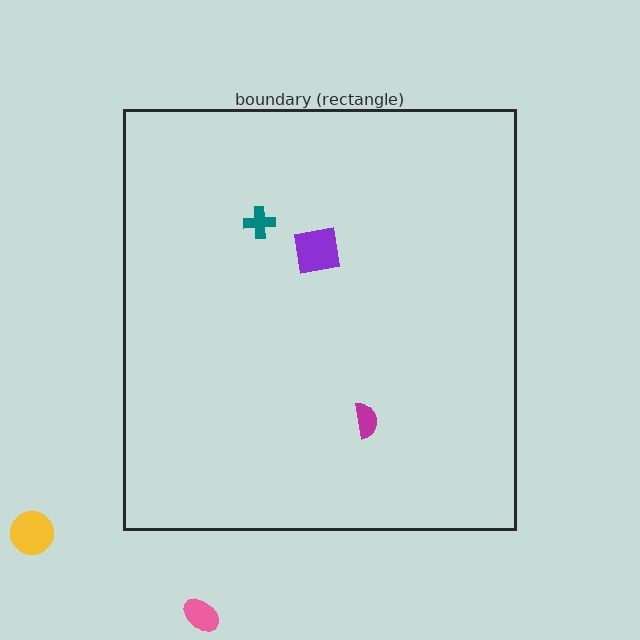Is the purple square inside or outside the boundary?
Inside.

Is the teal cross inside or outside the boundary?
Inside.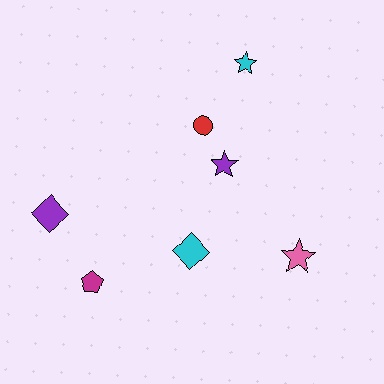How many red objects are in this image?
There is 1 red object.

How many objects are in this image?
There are 7 objects.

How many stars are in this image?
There are 3 stars.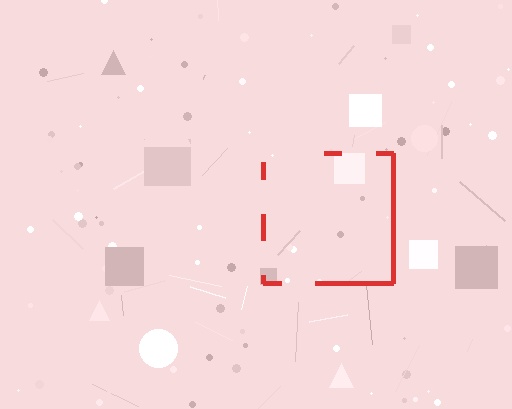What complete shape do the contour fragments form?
The contour fragments form a square.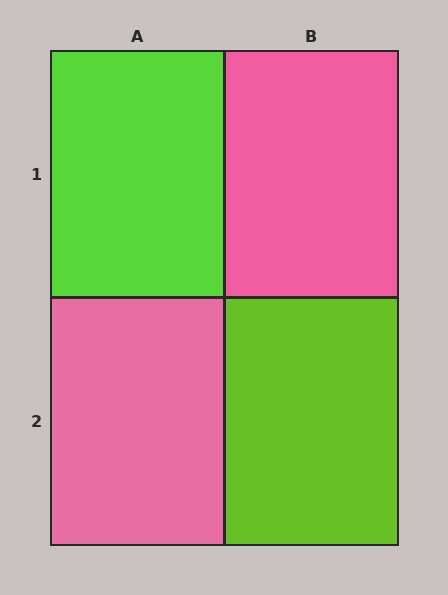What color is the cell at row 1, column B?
Pink.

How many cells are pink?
2 cells are pink.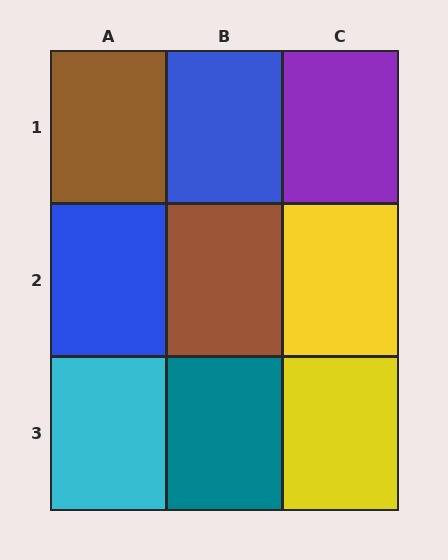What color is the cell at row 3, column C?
Yellow.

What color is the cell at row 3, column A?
Cyan.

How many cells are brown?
2 cells are brown.